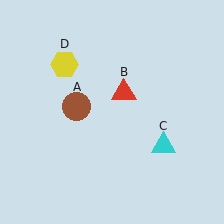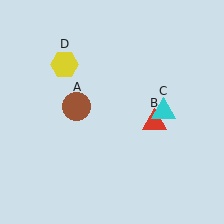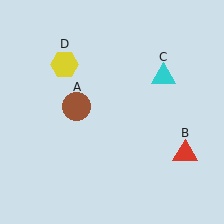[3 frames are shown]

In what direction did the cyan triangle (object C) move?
The cyan triangle (object C) moved up.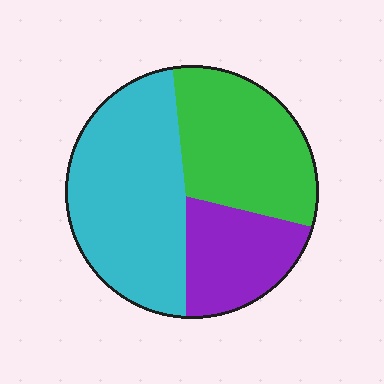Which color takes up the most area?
Cyan, at roughly 45%.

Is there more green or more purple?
Green.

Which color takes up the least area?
Purple, at roughly 20%.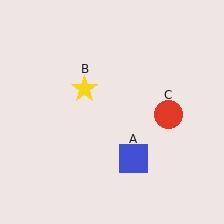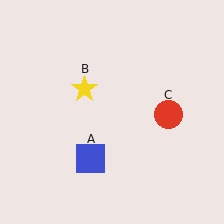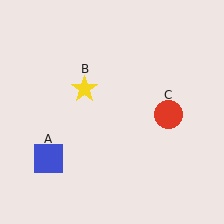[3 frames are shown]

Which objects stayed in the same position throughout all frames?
Yellow star (object B) and red circle (object C) remained stationary.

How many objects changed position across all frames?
1 object changed position: blue square (object A).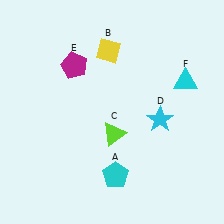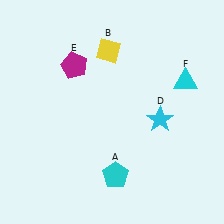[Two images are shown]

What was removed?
The lime triangle (C) was removed in Image 2.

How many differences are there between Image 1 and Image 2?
There is 1 difference between the two images.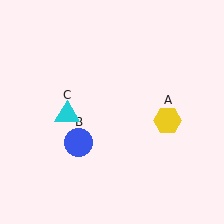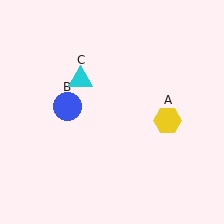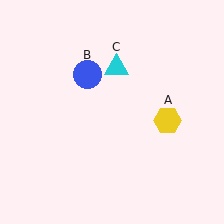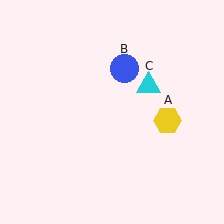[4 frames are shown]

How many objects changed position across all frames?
2 objects changed position: blue circle (object B), cyan triangle (object C).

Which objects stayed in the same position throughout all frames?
Yellow hexagon (object A) remained stationary.